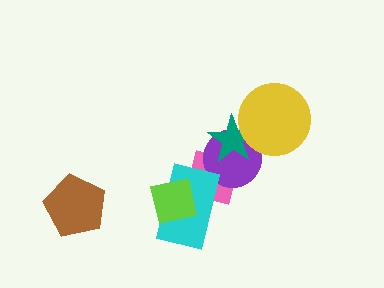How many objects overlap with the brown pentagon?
0 objects overlap with the brown pentagon.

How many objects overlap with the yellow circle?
2 objects overlap with the yellow circle.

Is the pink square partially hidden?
Yes, it is partially covered by another shape.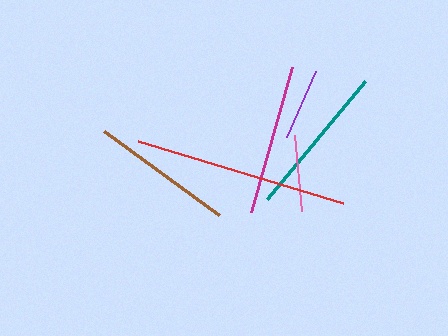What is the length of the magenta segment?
The magenta segment is approximately 151 pixels long.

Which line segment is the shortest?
The purple line is the shortest at approximately 71 pixels.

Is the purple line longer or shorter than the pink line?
The pink line is longer than the purple line.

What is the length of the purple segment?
The purple segment is approximately 71 pixels long.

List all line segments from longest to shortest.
From longest to shortest: red, teal, magenta, brown, pink, purple.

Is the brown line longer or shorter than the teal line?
The teal line is longer than the brown line.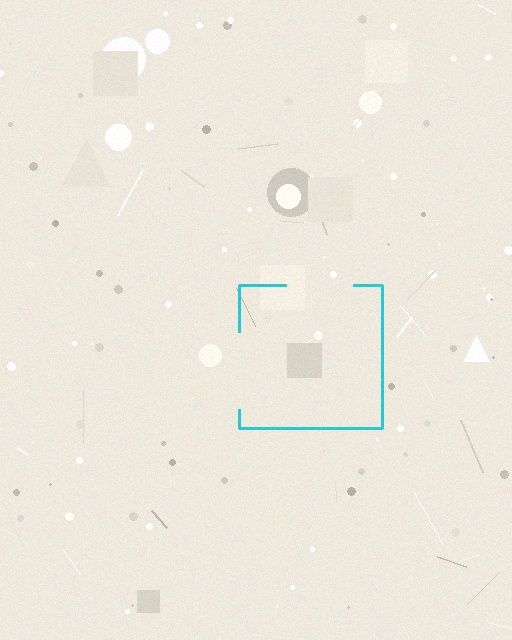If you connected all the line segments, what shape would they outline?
They would outline a square.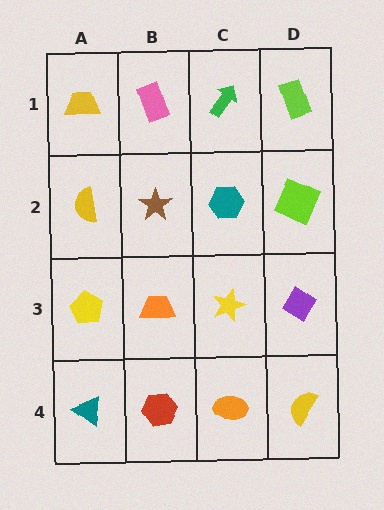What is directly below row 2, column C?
A yellow star.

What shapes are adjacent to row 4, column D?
A purple diamond (row 3, column D), an orange ellipse (row 4, column C).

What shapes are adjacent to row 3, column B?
A brown star (row 2, column B), a red hexagon (row 4, column B), a yellow pentagon (row 3, column A), a yellow star (row 3, column C).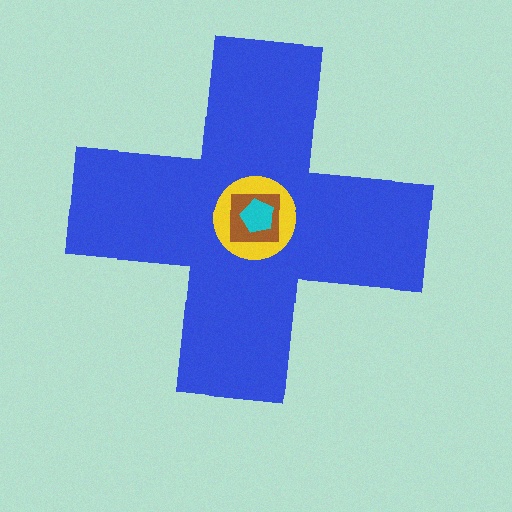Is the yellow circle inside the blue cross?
Yes.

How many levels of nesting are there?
4.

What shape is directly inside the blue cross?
The yellow circle.